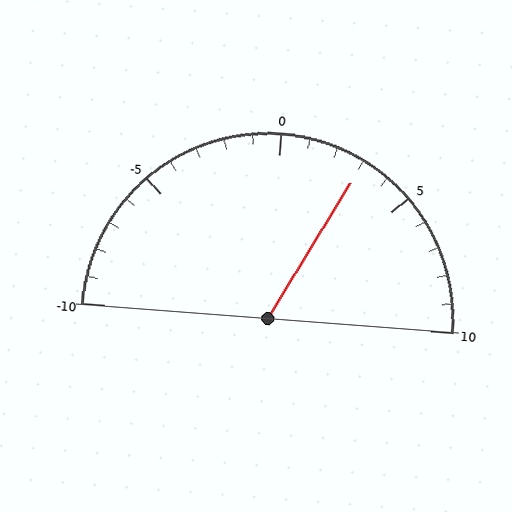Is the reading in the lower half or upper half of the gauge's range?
The reading is in the upper half of the range (-10 to 10).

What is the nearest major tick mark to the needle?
The nearest major tick mark is 5.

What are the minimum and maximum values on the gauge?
The gauge ranges from -10 to 10.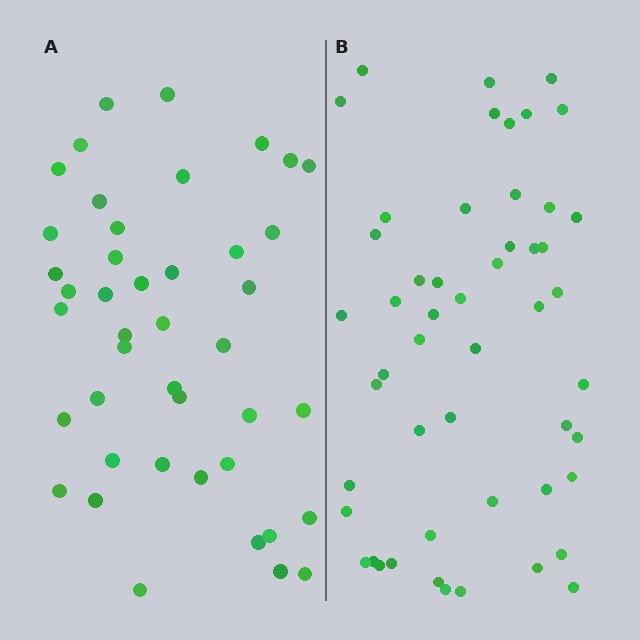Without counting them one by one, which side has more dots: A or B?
Region B (the right region) has more dots.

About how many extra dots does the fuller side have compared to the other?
Region B has roughly 8 or so more dots than region A.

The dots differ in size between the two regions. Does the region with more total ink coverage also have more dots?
No. Region A has more total ink coverage because its dots are larger, but region B actually contains more individual dots. Total area can be misleading — the number of items is what matters here.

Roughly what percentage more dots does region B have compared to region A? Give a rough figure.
About 20% more.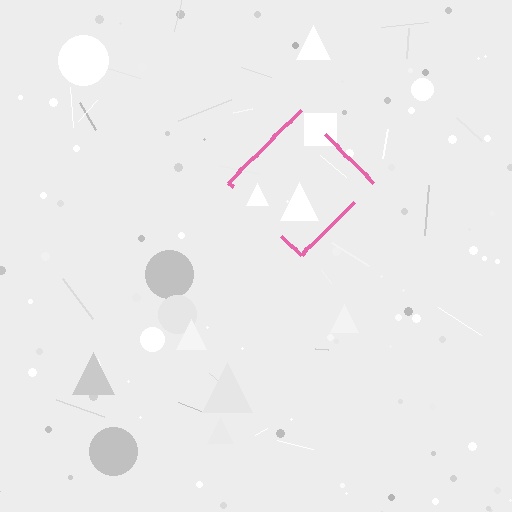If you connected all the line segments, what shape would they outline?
They would outline a diamond.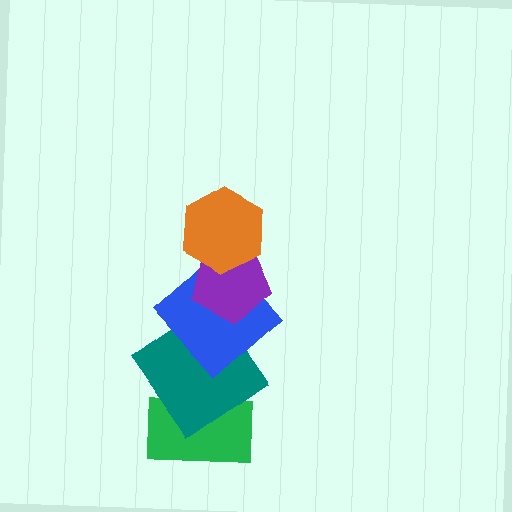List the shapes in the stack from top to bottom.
From top to bottom: the orange hexagon, the purple pentagon, the blue diamond, the teal diamond, the green rectangle.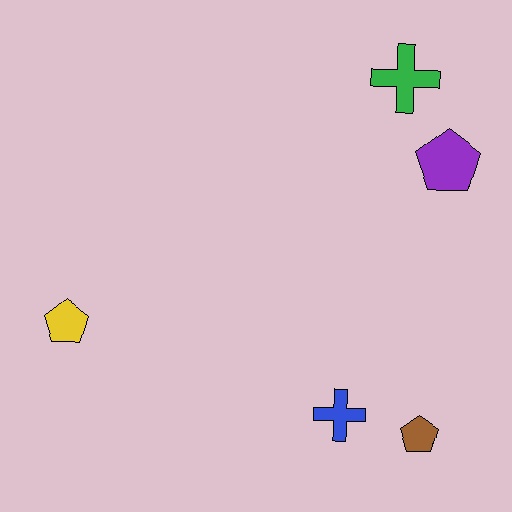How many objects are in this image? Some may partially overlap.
There are 5 objects.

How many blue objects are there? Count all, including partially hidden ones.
There is 1 blue object.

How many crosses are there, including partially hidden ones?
There are 2 crosses.